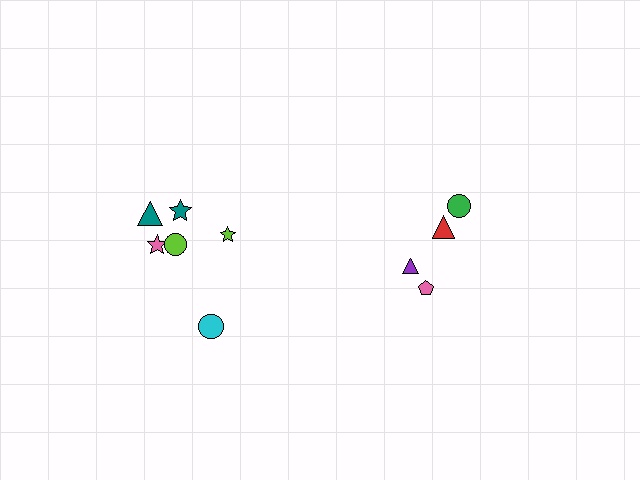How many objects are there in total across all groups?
There are 10 objects.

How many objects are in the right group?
There are 4 objects.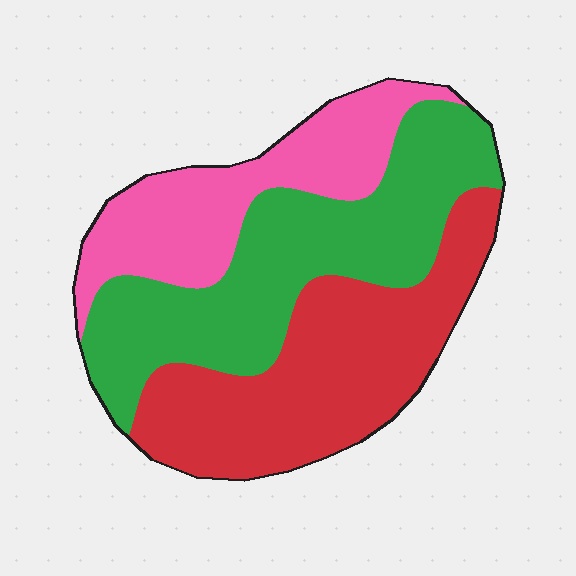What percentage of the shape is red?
Red covers 37% of the shape.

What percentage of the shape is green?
Green covers 39% of the shape.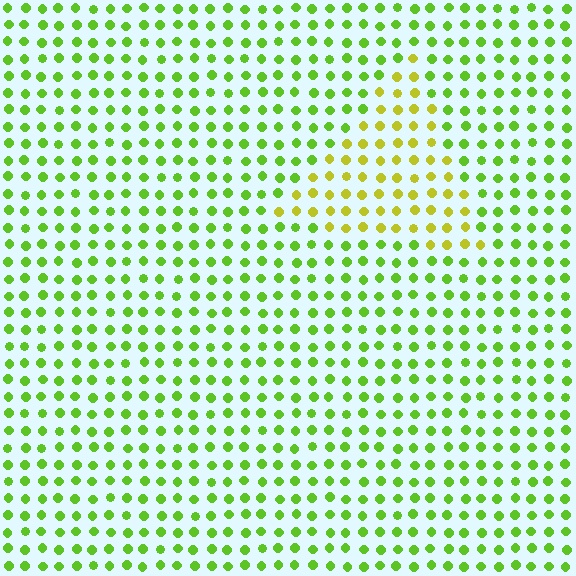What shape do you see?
I see a triangle.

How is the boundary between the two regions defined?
The boundary is defined purely by a slight shift in hue (about 35 degrees). Spacing, size, and orientation are identical on both sides.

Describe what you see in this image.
The image is filled with small lime elements in a uniform arrangement. A triangle-shaped region is visible where the elements are tinted to a slightly different hue, forming a subtle color boundary.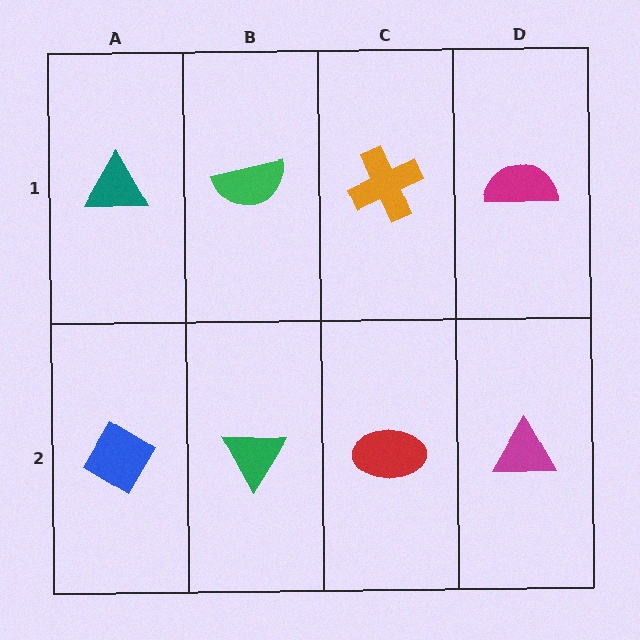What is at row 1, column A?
A teal triangle.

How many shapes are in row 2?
4 shapes.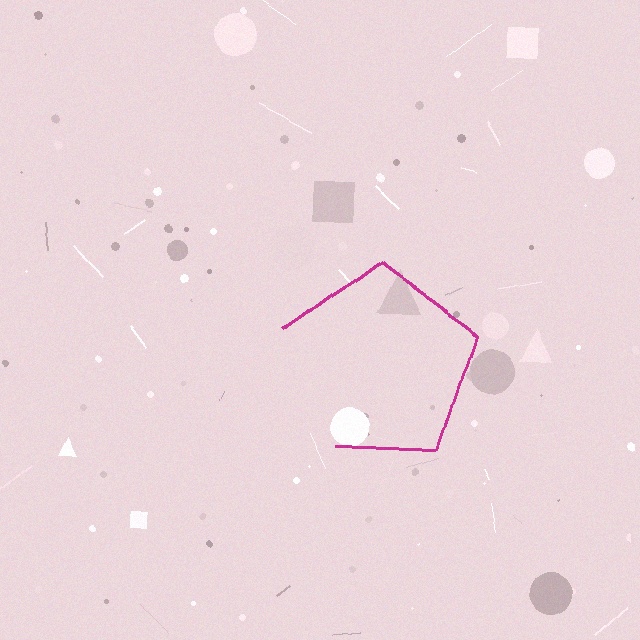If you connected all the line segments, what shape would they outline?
They would outline a pentagon.